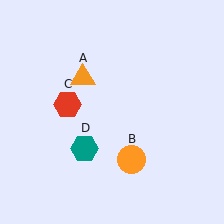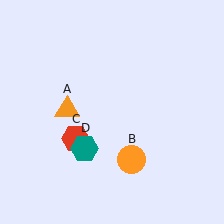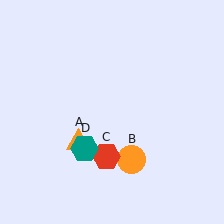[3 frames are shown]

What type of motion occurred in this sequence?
The orange triangle (object A), red hexagon (object C) rotated counterclockwise around the center of the scene.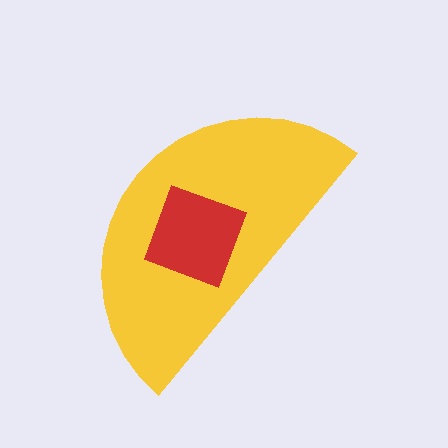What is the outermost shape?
The yellow semicircle.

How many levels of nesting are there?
2.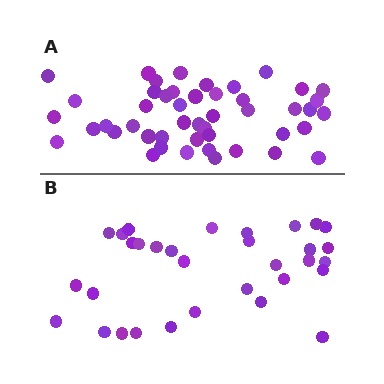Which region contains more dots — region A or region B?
Region A (the top region) has more dots.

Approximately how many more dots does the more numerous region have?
Region A has approximately 15 more dots than region B.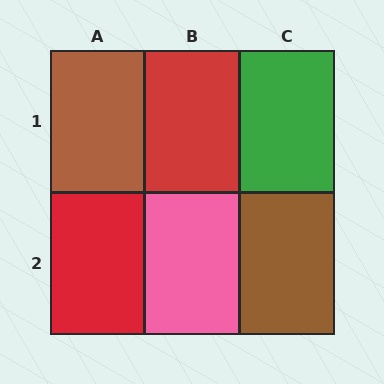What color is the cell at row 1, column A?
Brown.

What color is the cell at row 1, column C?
Green.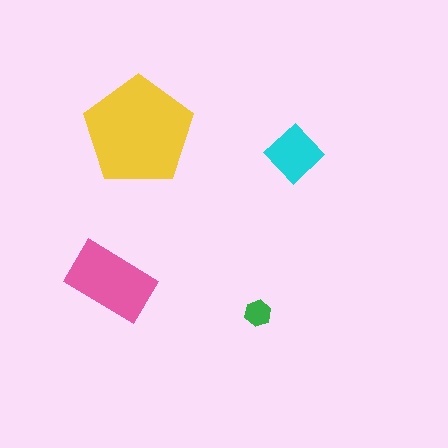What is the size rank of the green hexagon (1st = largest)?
4th.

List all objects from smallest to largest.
The green hexagon, the cyan diamond, the pink rectangle, the yellow pentagon.